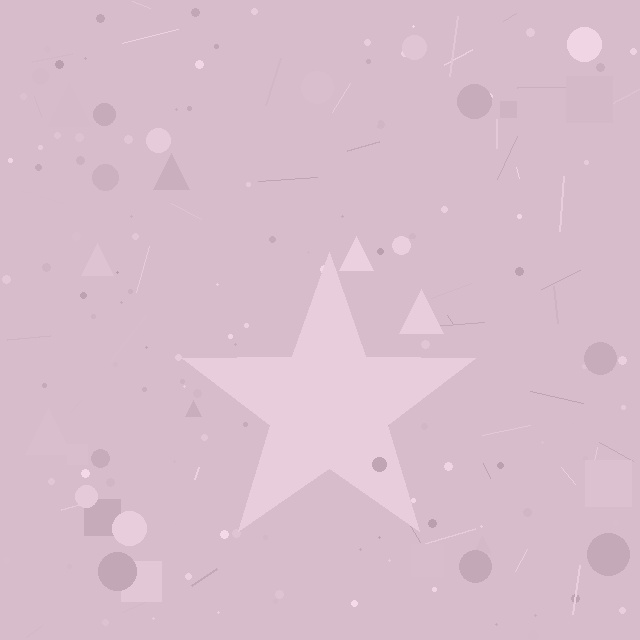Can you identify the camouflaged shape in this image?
The camouflaged shape is a star.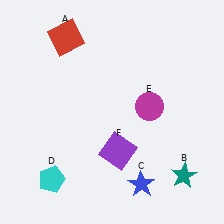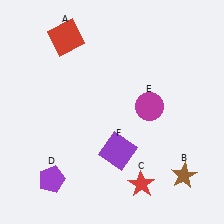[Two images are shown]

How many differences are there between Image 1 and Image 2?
There are 3 differences between the two images.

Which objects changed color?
B changed from teal to brown. C changed from blue to red. D changed from cyan to purple.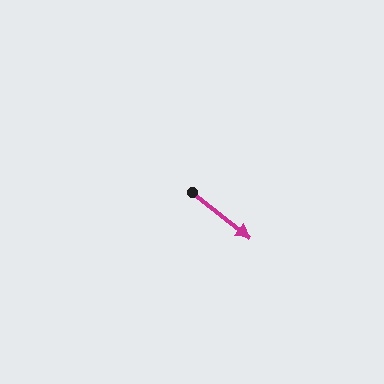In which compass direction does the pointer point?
Southeast.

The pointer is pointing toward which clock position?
Roughly 4 o'clock.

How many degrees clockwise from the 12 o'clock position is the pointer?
Approximately 129 degrees.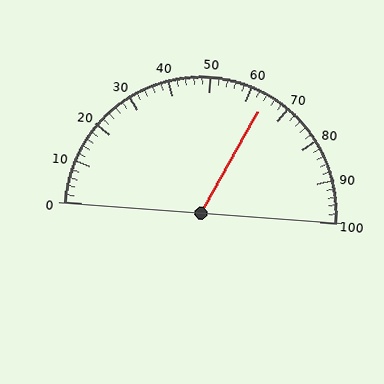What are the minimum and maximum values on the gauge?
The gauge ranges from 0 to 100.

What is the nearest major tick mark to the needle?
The nearest major tick mark is 60.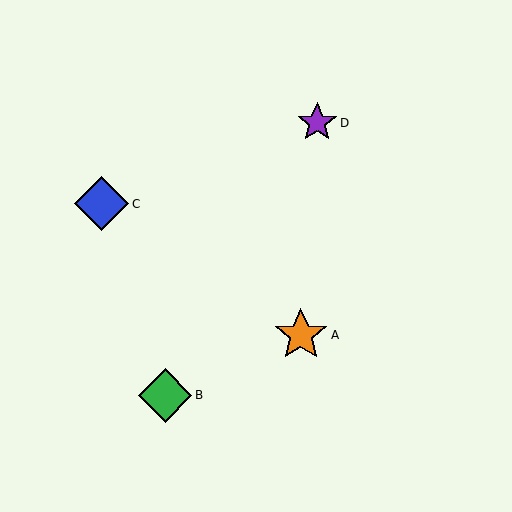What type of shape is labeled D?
Shape D is a purple star.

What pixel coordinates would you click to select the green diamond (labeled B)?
Click at (165, 395) to select the green diamond B.